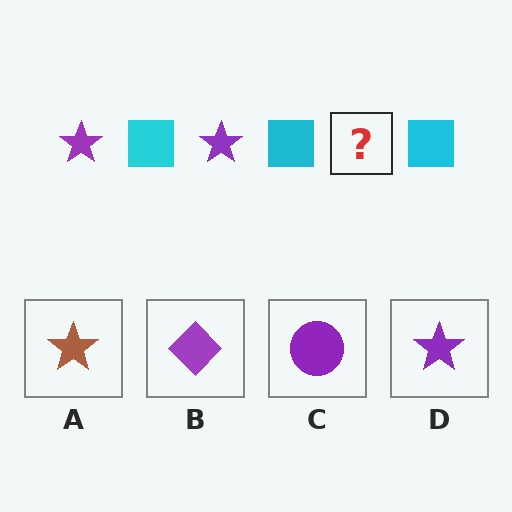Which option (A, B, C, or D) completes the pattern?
D.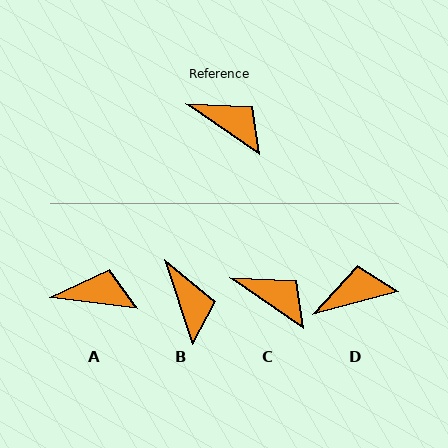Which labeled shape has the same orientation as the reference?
C.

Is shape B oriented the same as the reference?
No, it is off by about 37 degrees.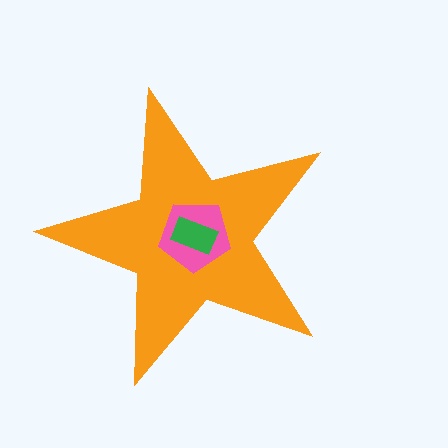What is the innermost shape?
The green rectangle.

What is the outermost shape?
The orange star.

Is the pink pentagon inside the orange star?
Yes.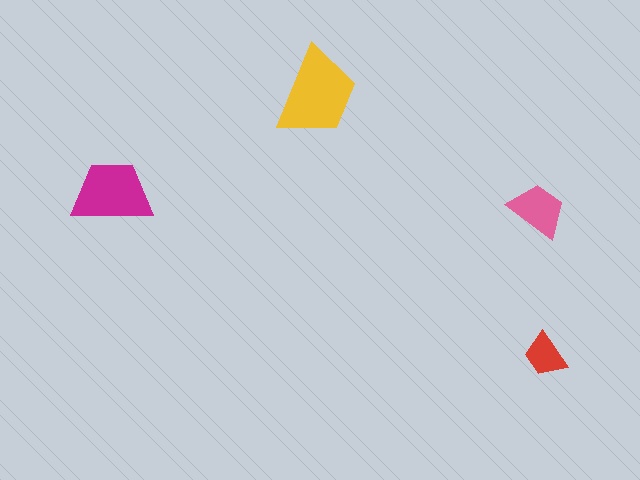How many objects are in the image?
There are 4 objects in the image.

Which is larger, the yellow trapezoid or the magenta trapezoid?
The yellow one.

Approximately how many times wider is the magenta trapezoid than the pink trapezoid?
About 1.5 times wider.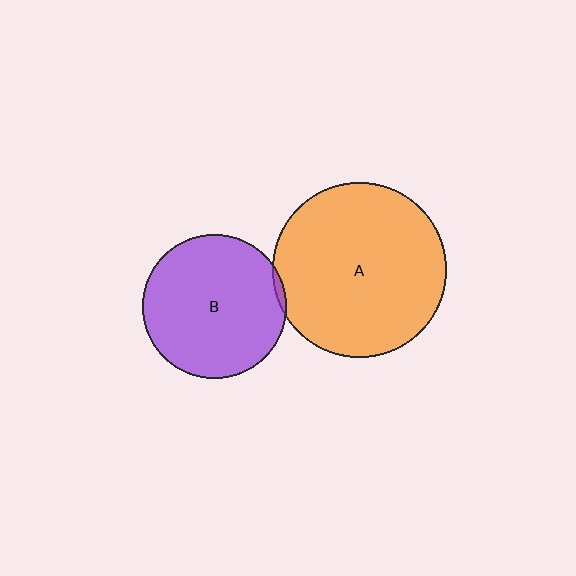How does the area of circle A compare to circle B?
Approximately 1.5 times.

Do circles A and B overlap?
Yes.